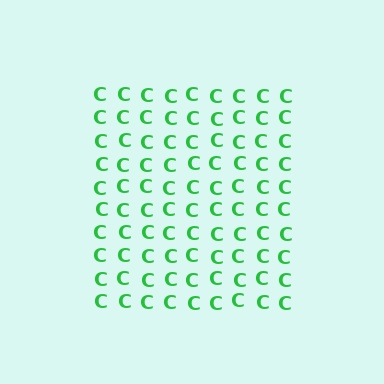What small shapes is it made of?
It is made of small letter C's.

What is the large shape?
The large shape is a square.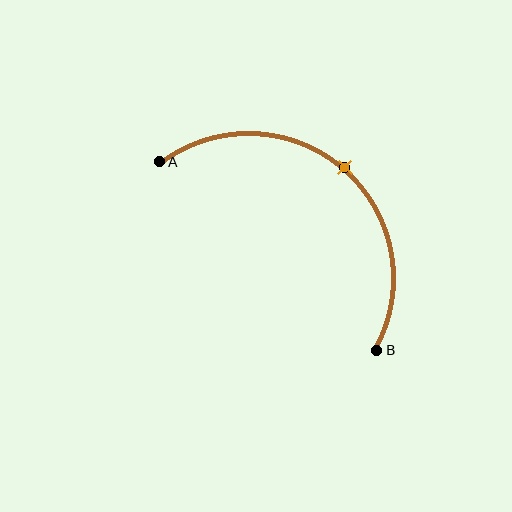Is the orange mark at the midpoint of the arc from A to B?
Yes. The orange mark lies on the arc at equal arc-length from both A and B — it is the arc midpoint.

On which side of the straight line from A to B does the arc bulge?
The arc bulges above and to the right of the straight line connecting A and B.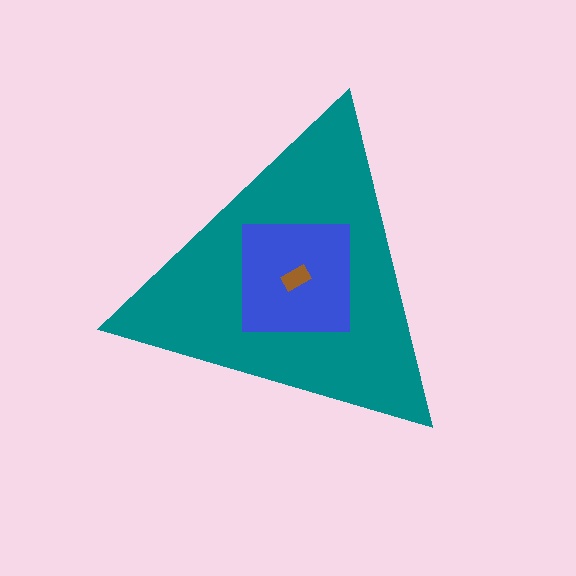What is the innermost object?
The brown rectangle.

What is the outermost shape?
The teal triangle.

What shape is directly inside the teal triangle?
The blue square.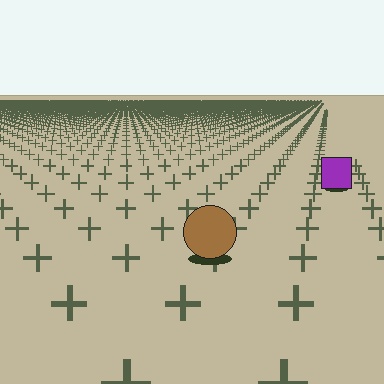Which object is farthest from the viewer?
The purple square is farthest from the viewer. It appears smaller and the ground texture around it is denser.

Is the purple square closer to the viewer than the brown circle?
No. The brown circle is closer — you can tell from the texture gradient: the ground texture is coarser near it.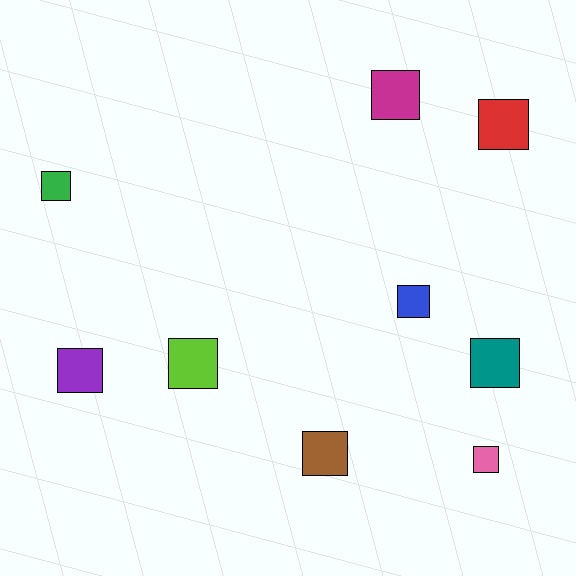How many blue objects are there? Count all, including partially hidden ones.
There is 1 blue object.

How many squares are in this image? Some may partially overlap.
There are 9 squares.